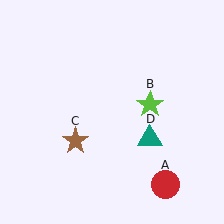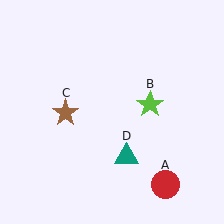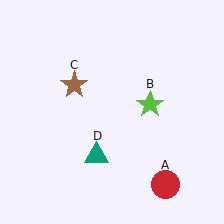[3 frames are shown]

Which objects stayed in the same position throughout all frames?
Red circle (object A) and lime star (object B) remained stationary.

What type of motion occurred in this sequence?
The brown star (object C), teal triangle (object D) rotated clockwise around the center of the scene.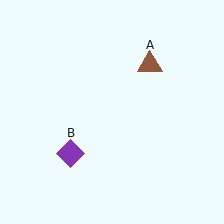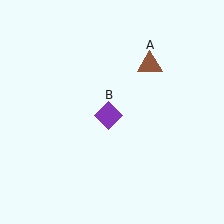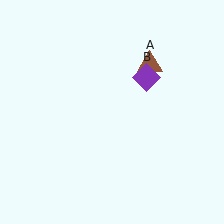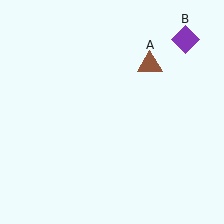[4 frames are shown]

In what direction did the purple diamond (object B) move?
The purple diamond (object B) moved up and to the right.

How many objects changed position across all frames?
1 object changed position: purple diamond (object B).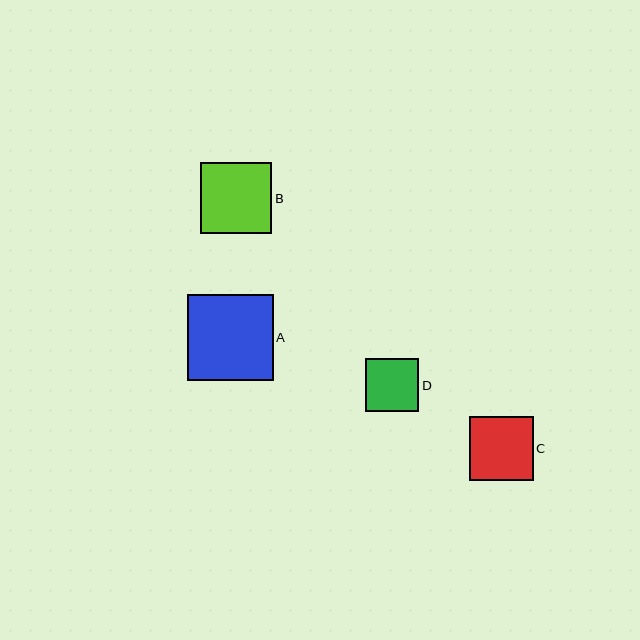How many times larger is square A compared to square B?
Square A is approximately 1.2 times the size of square B.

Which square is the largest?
Square A is the largest with a size of approximately 86 pixels.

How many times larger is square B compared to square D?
Square B is approximately 1.3 times the size of square D.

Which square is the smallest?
Square D is the smallest with a size of approximately 53 pixels.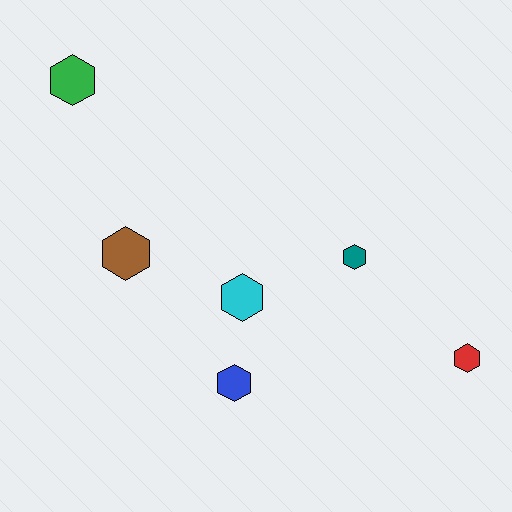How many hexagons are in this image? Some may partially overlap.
There are 6 hexagons.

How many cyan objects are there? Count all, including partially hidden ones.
There is 1 cyan object.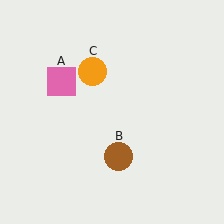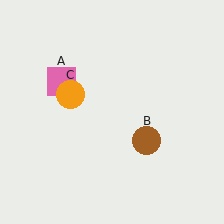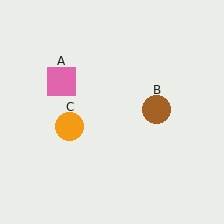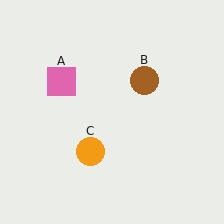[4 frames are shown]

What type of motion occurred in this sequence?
The brown circle (object B), orange circle (object C) rotated counterclockwise around the center of the scene.